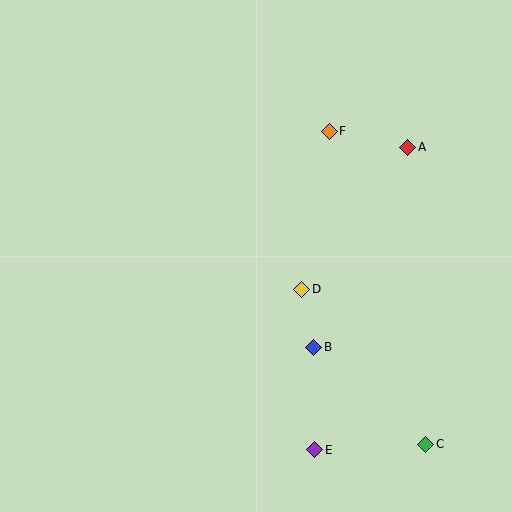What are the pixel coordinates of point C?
Point C is at (426, 444).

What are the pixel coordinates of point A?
Point A is at (408, 147).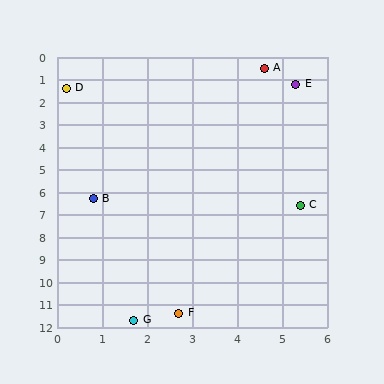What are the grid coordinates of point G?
Point G is at approximately (1.7, 11.7).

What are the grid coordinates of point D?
Point D is at approximately (0.2, 1.4).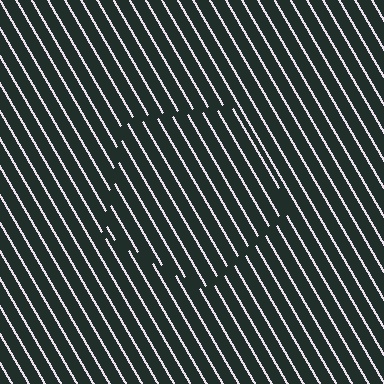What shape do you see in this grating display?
An illusory pentagon. The interior of the shape contains the same grating, shifted by half a period — the contour is defined by the phase discontinuity where line-ends from the inner and outer gratings abut.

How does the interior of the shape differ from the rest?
The interior of the shape contains the same grating, shifted by half a period — the contour is defined by the phase discontinuity where line-ends from the inner and outer gratings abut.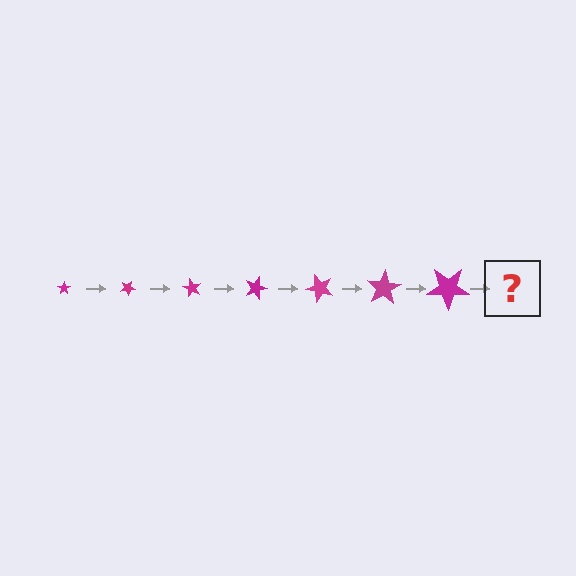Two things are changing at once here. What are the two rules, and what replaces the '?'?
The two rules are that the star grows larger each step and it rotates 30 degrees each step. The '?' should be a star, larger than the previous one and rotated 210 degrees from the start.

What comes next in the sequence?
The next element should be a star, larger than the previous one and rotated 210 degrees from the start.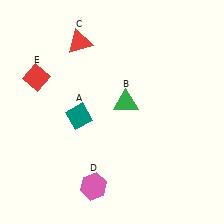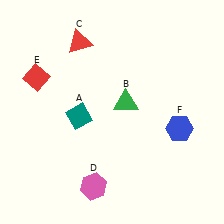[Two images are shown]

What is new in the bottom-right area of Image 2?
A blue hexagon (F) was added in the bottom-right area of Image 2.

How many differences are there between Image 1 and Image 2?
There is 1 difference between the two images.